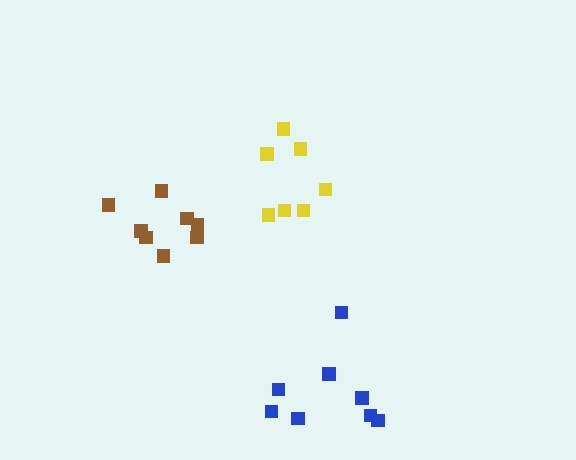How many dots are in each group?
Group 1: 7 dots, Group 2: 8 dots, Group 3: 8 dots (23 total).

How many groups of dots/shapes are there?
There are 3 groups.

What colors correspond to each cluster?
The clusters are colored: yellow, brown, blue.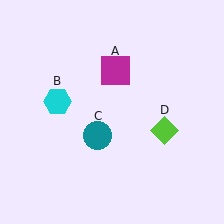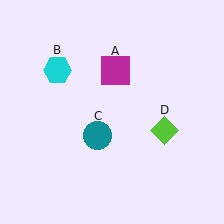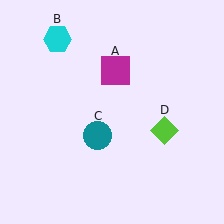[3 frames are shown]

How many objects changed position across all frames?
1 object changed position: cyan hexagon (object B).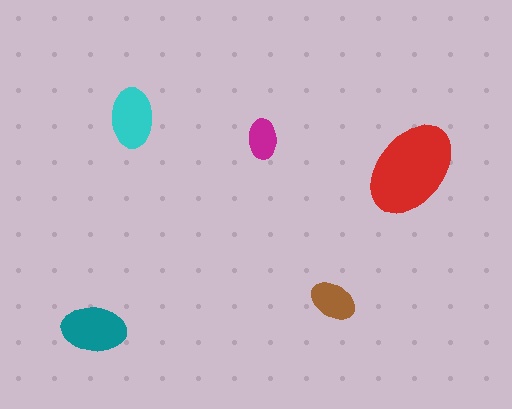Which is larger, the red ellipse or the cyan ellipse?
The red one.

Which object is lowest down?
The teal ellipse is bottommost.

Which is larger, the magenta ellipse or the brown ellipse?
The brown one.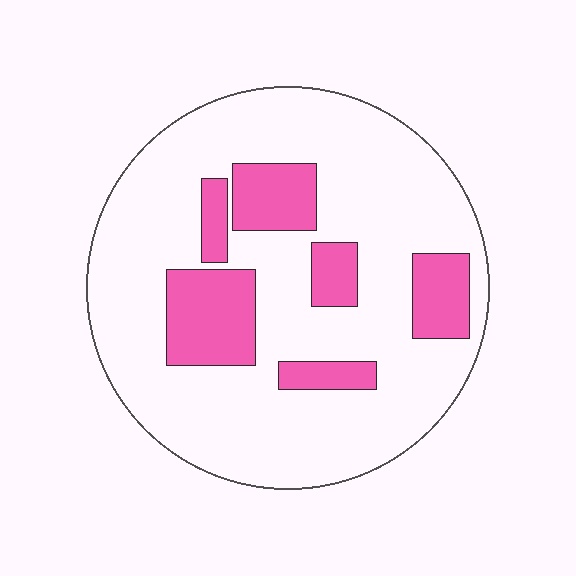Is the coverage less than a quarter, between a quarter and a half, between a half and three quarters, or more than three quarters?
Less than a quarter.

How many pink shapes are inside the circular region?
6.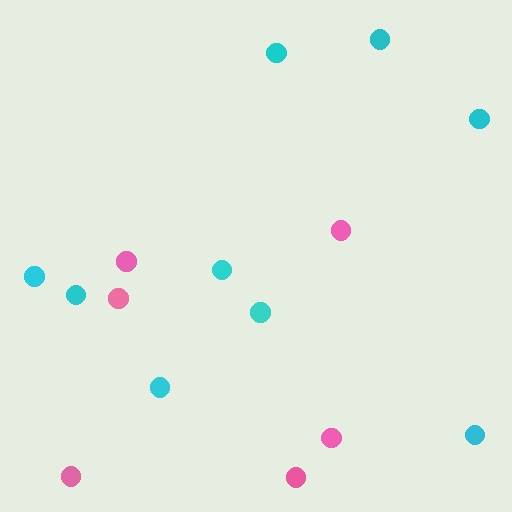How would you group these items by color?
There are 2 groups: one group of cyan circles (9) and one group of pink circles (6).